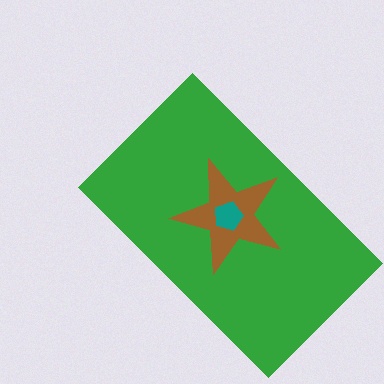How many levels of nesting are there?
3.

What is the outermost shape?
The green rectangle.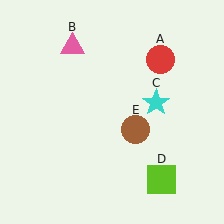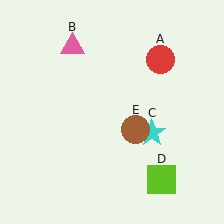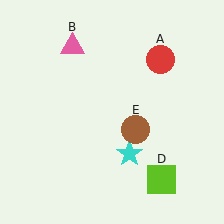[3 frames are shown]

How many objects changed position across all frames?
1 object changed position: cyan star (object C).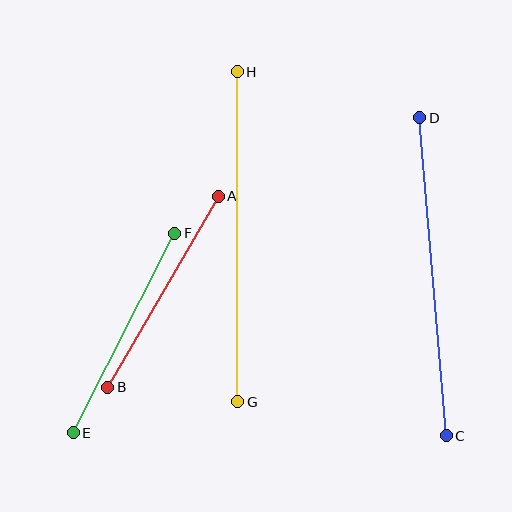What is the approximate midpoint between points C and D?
The midpoint is at approximately (433, 277) pixels.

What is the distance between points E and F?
The distance is approximately 224 pixels.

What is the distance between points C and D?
The distance is approximately 320 pixels.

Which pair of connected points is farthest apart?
Points G and H are farthest apart.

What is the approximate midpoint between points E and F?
The midpoint is at approximately (124, 333) pixels.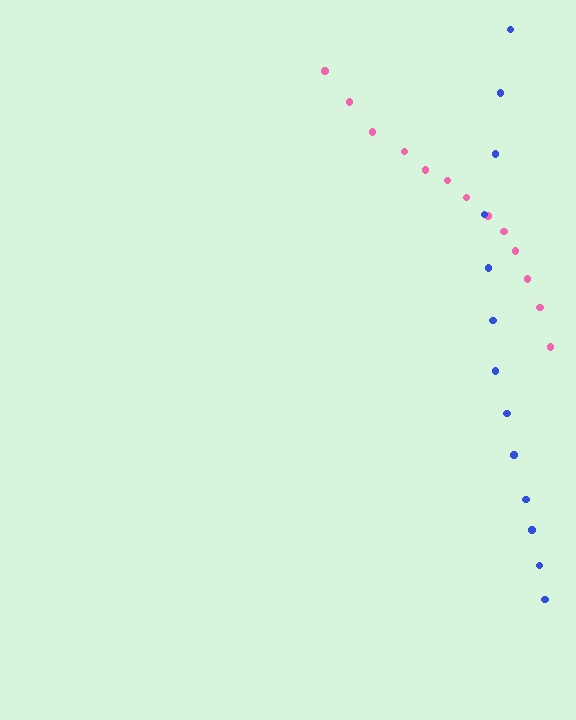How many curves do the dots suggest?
There are 2 distinct paths.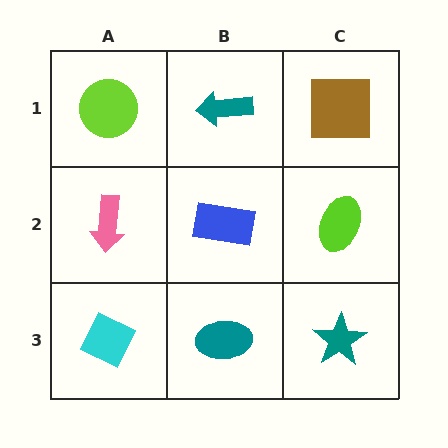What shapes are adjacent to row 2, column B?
A teal arrow (row 1, column B), a teal ellipse (row 3, column B), a pink arrow (row 2, column A), a lime ellipse (row 2, column C).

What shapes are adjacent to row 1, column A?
A pink arrow (row 2, column A), a teal arrow (row 1, column B).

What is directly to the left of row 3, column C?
A teal ellipse.